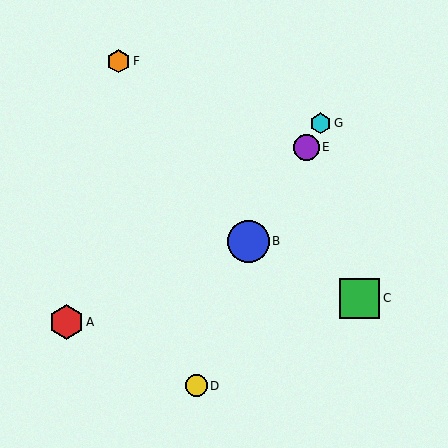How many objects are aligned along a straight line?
3 objects (B, E, G) are aligned along a straight line.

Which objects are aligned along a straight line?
Objects B, E, G are aligned along a straight line.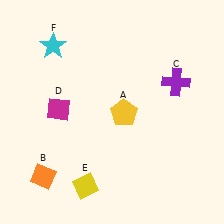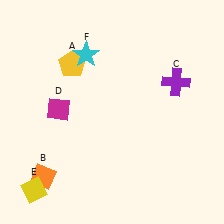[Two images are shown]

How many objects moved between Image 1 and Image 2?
3 objects moved between the two images.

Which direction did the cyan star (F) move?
The cyan star (F) moved right.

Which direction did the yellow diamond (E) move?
The yellow diamond (E) moved left.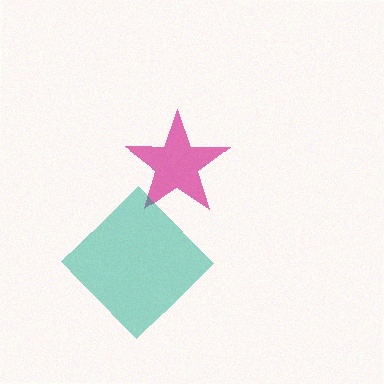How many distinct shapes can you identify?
There are 2 distinct shapes: a magenta star, a teal diamond.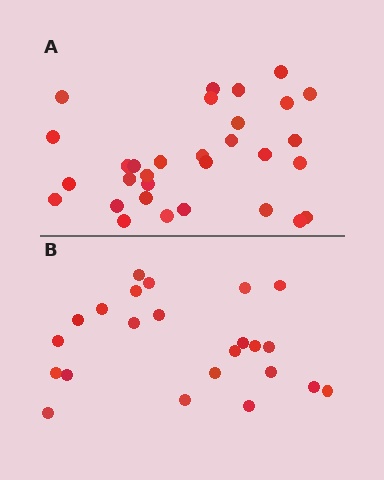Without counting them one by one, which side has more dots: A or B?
Region A (the top region) has more dots.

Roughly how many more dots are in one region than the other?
Region A has roughly 8 or so more dots than region B.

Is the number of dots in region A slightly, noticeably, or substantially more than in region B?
Region A has noticeably more, but not dramatically so. The ratio is roughly 1.3 to 1.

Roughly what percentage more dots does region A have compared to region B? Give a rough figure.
About 35% more.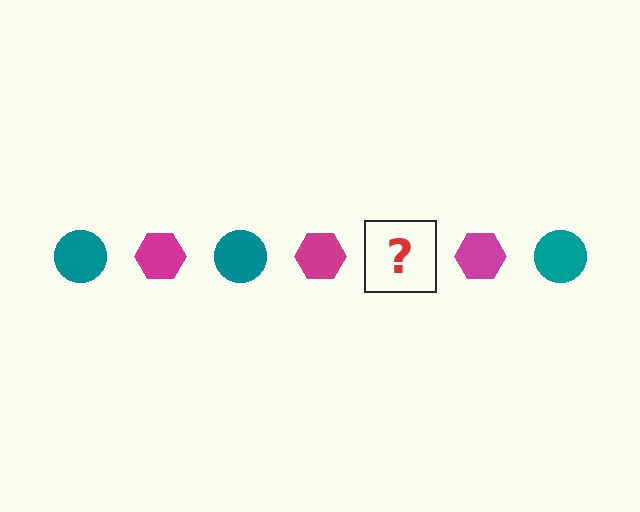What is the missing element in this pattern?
The missing element is a teal circle.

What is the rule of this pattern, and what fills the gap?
The rule is that the pattern alternates between teal circle and magenta hexagon. The gap should be filled with a teal circle.